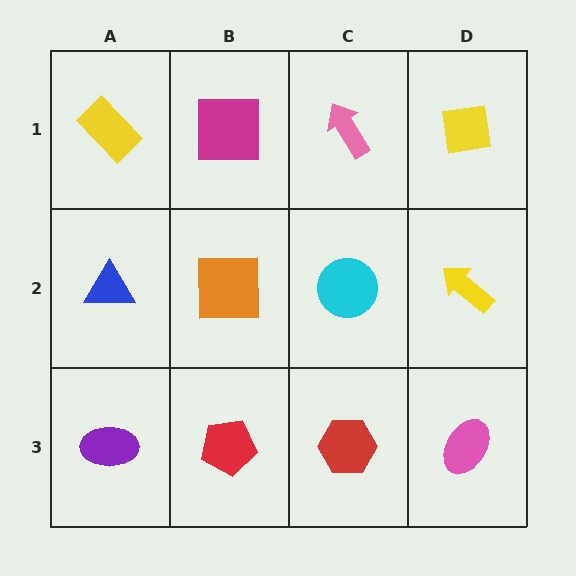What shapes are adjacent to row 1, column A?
A blue triangle (row 2, column A), a magenta square (row 1, column B).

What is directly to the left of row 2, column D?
A cyan circle.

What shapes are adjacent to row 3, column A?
A blue triangle (row 2, column A), a red pentagon (row 3, column B).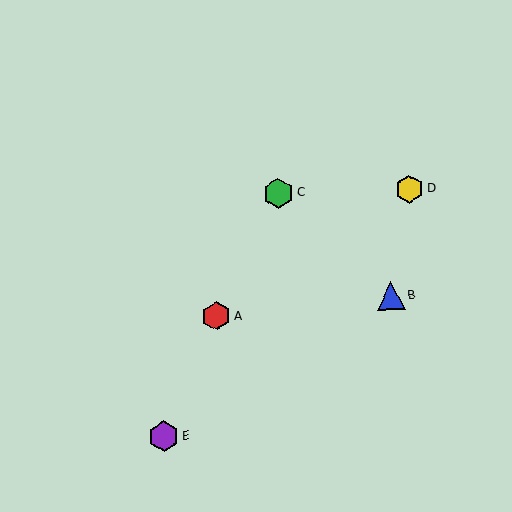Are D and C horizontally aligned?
Yes, both are at y≈189.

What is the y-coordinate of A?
Object A is at y≈316.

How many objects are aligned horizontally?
2 objects (C, D) are aligned horizontally.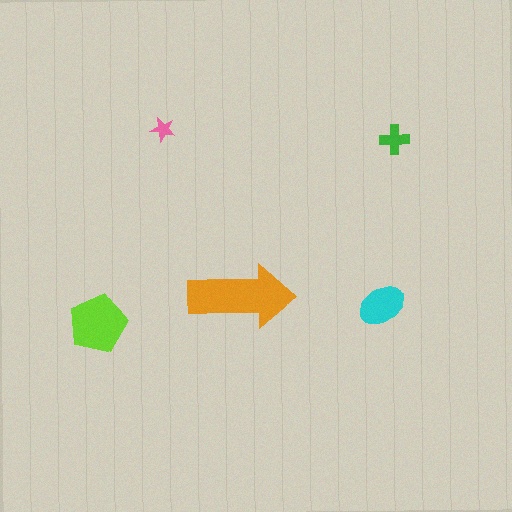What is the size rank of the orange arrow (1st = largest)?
1st.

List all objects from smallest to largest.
The pink star, the green cross, the cyan ellipse, the lime pentagon, the orange arrow.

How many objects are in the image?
There are 5 objects in the image.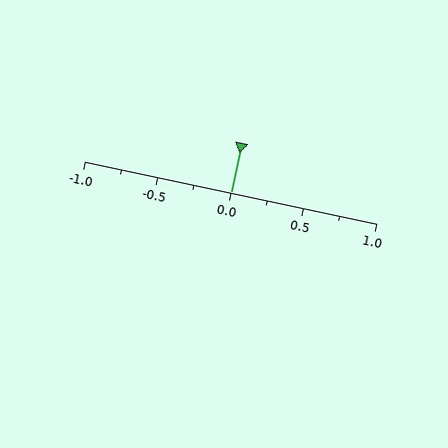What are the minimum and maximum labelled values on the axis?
The axis runs from -1.0 to 1.0.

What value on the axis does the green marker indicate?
The marker indicates approximately 0.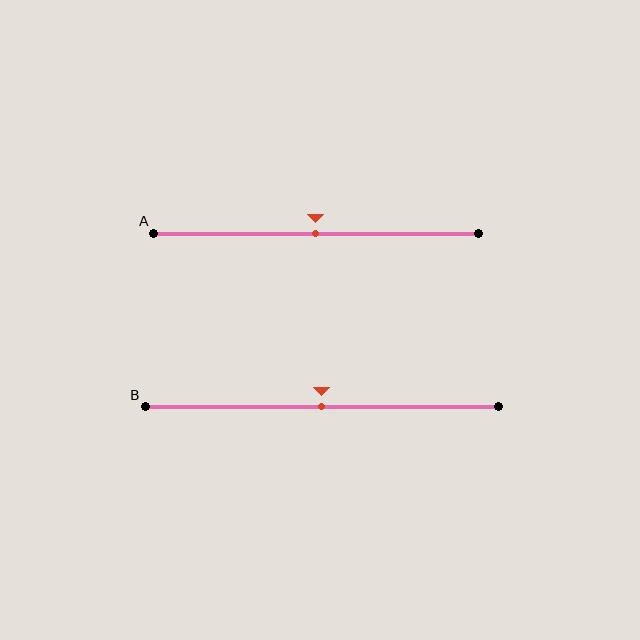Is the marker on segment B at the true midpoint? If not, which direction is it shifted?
Yes, the marker on segment B is at the true midpoint.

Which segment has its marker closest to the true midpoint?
Segment A has its marker closest to the true midpoint.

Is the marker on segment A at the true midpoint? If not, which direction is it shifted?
Yes, the marker on segment A is at the true midpoint.